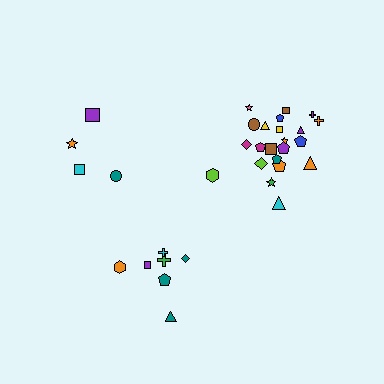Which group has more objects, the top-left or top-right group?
The top-right group.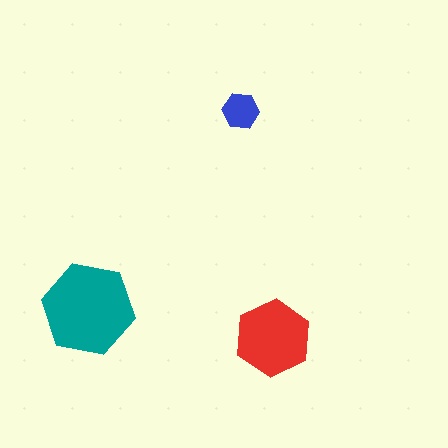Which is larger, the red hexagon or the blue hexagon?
The red one.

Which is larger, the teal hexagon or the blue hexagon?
The teal one.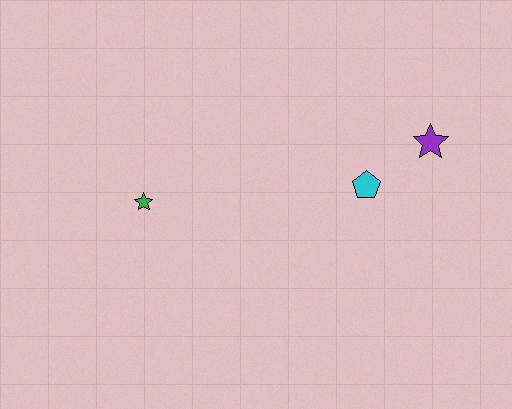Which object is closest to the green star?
The cyan pentagon is closest to the green star.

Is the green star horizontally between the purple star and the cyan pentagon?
No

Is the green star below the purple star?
Yes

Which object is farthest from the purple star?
The green star is farthest from the purple star.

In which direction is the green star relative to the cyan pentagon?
The green star is to the left of the cyan pentagon.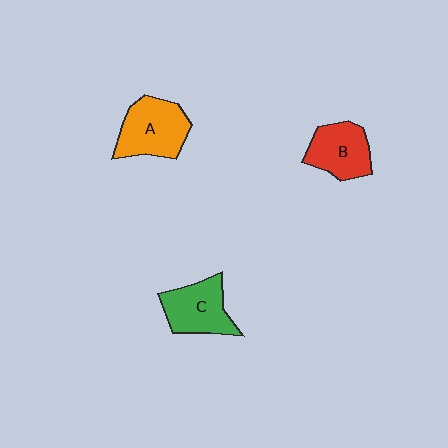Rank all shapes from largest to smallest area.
From largest to smallest: A (orange), C (green), B (red).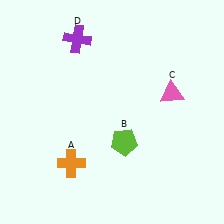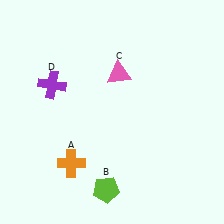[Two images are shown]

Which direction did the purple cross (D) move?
The purple cross (D) moved down.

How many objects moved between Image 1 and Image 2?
3 objects moved between the two images.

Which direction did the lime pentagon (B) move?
The lime pentagon (B) moved down.